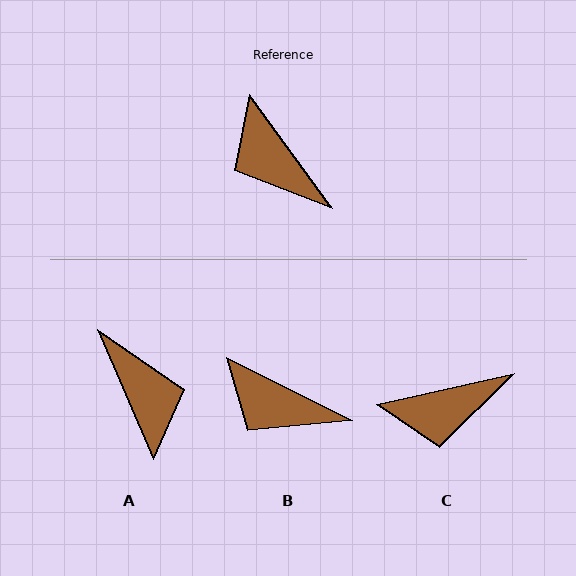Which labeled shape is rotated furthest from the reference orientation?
A, about 167 degrees away.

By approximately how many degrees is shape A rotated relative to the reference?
Approximately 167 degrees counter-clockwise.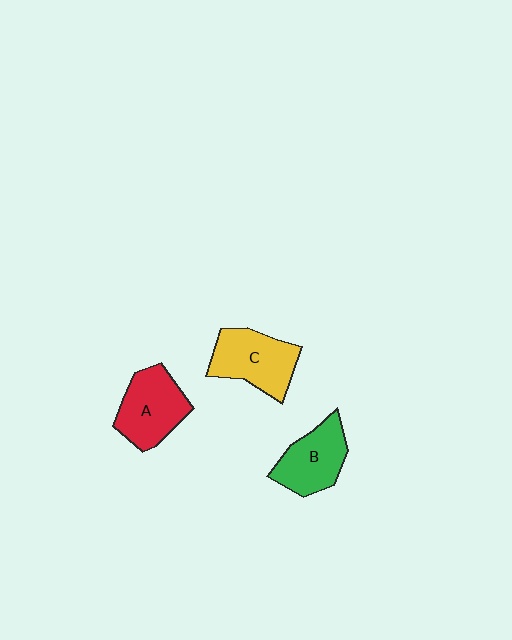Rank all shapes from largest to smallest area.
From largest to smallest: C (yellow), A (red), B (green).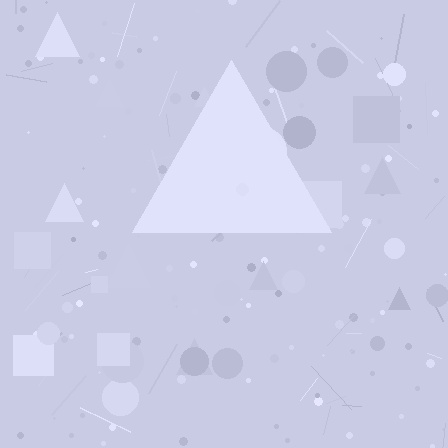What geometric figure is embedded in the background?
A triangle is embedded in the background.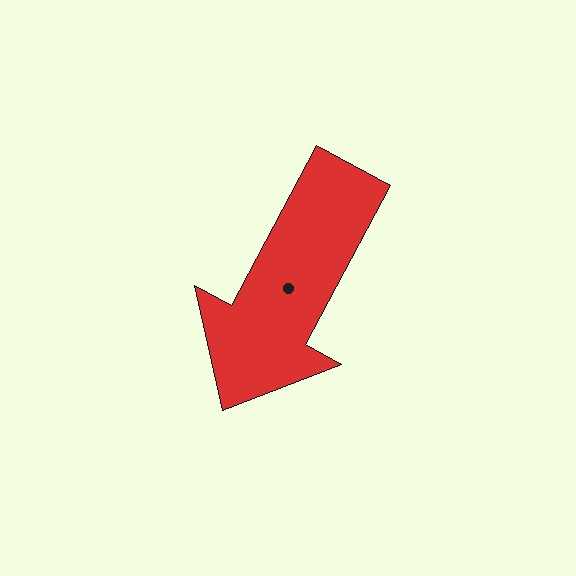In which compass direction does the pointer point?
Southwest.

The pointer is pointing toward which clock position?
Roughly 7 o'clock.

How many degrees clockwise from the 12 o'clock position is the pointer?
Approximately 208 degrees.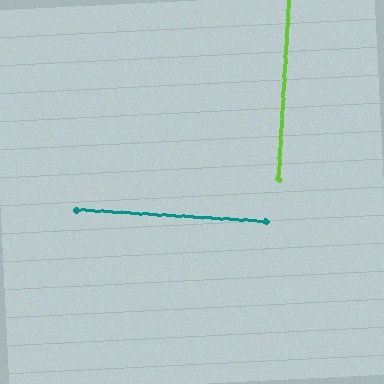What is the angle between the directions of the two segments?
Approximately 90 degrees.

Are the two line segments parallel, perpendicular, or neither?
Perpendicular — they meet at approximately 90°.